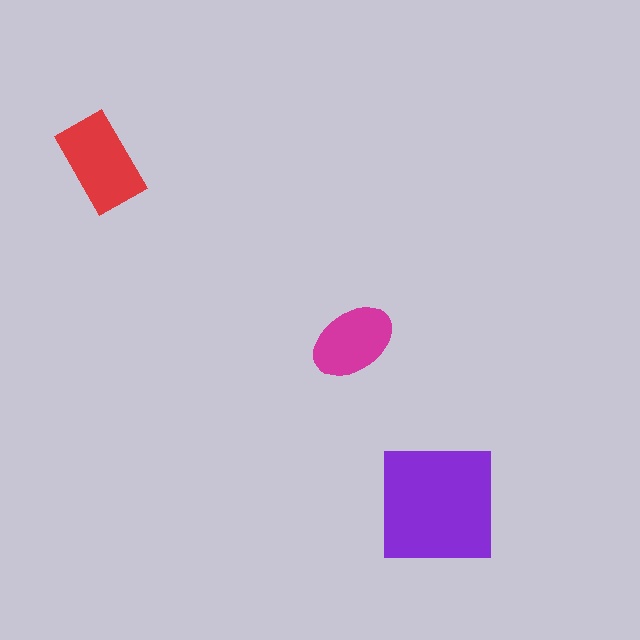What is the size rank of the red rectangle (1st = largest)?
2nd.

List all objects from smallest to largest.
The magenta ellipse, the red rectangle, the purple square.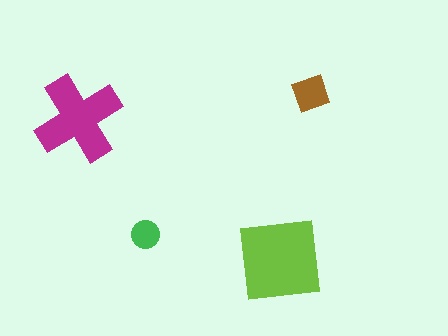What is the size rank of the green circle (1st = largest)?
4th.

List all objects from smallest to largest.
The green circle, the brown diamond, the magenta cross, the lime square.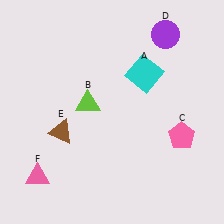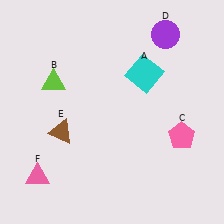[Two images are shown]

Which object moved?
The lime triangle (B) moved left.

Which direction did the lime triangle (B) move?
The lime triangle (B) moved left.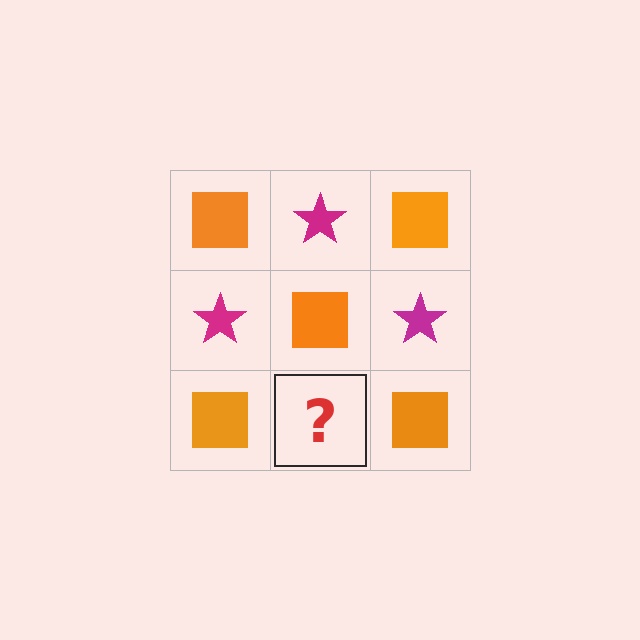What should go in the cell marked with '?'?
The missing cell should contain a magenta star.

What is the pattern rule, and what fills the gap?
The rule is that it alternates orange square and magenta star in a checkerboard pattern. The gap should be filled with a magenta star.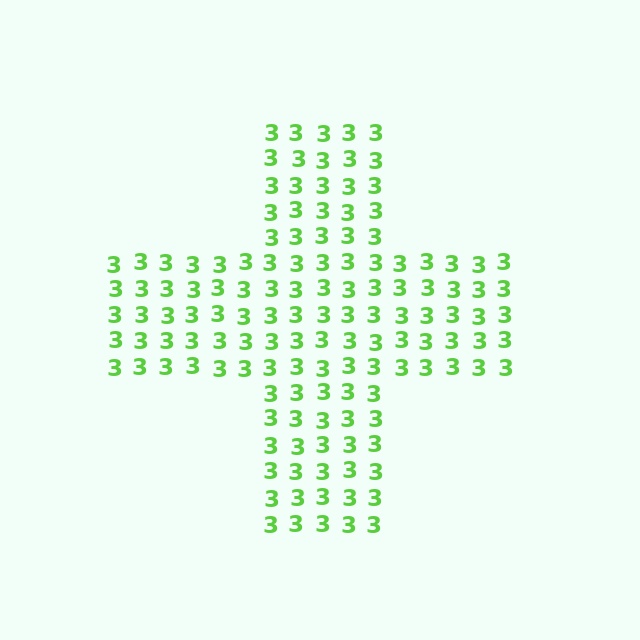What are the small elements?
The small elements are digit 3's.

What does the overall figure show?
The overall figure shows a cross.